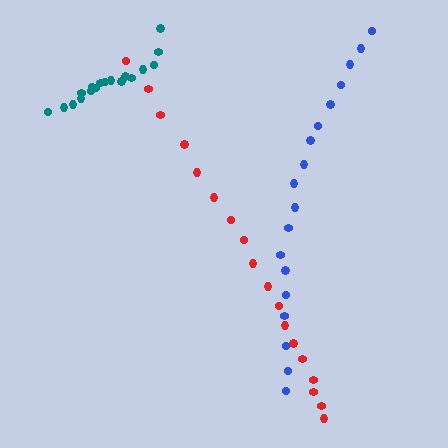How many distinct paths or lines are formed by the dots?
There are 3 distinct paths.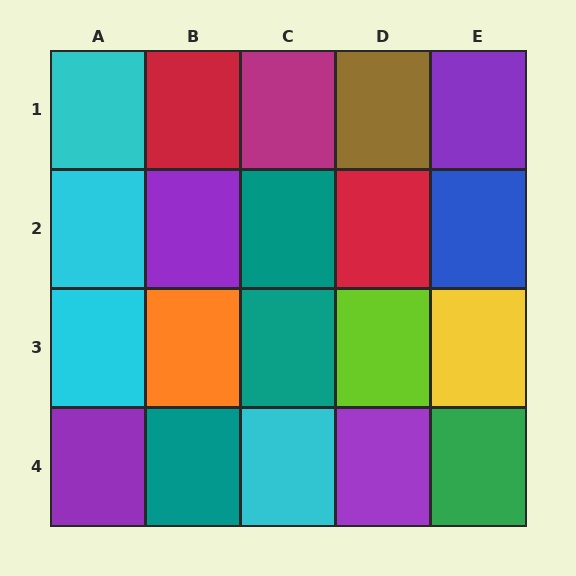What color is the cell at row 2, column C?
Teal.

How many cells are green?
1 cell is green.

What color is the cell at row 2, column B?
Purple.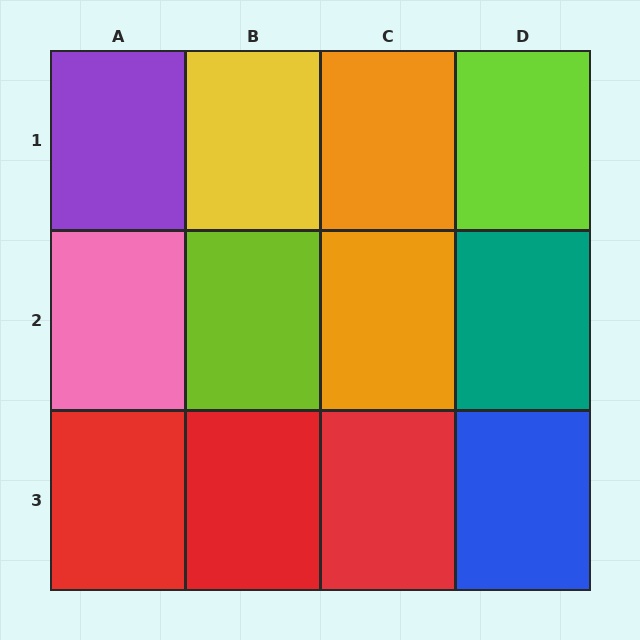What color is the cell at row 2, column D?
Teal.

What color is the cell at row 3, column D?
Blue.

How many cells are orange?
2 cells are orange.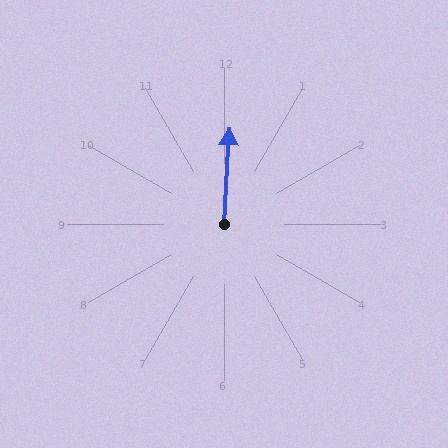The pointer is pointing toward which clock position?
Roughly 12 o'clock.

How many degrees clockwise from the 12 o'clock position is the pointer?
Approximately 3 degrees.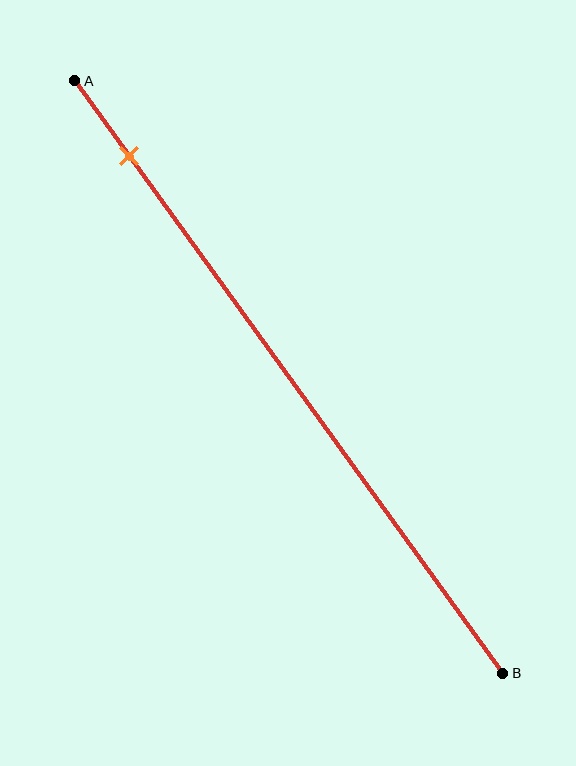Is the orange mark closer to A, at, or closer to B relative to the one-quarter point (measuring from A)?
The orange mark is closer to point A than the one-quarter point of segment AB.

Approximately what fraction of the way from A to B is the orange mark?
The orange mark is approximately 15% of the way from A to B.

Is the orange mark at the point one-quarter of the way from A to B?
No, the mark is at about 15% from A, not at the 25% one-quarter point.